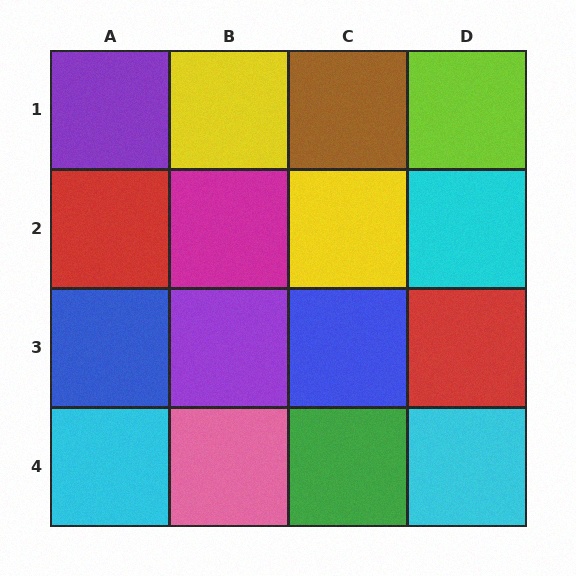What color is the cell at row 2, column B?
Magenta.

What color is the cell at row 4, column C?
Green.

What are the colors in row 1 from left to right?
Purple, yellow, brown, lime.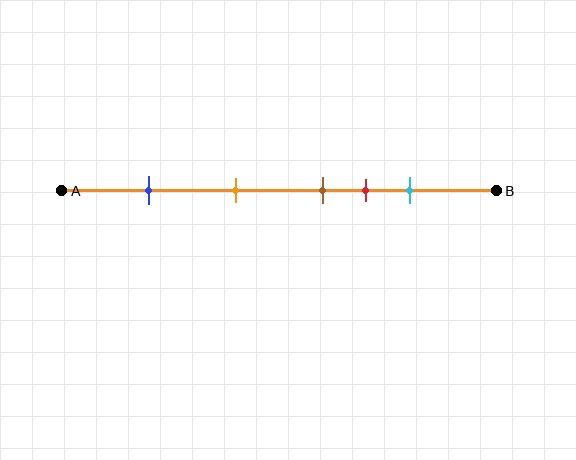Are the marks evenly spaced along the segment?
No, the marks are not evenly spaced.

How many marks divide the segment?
There are 5 marks dividing the segment.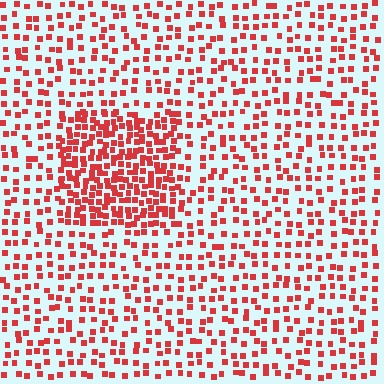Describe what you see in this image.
The image contains small red elements arranged at two different densities. A rectangle-shaped region is visible where the elements are more densely packed than the surrounding area.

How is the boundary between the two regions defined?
The boundary is defined by a change in element density (approximately 2.2x ratio). All elements are the same color, size, and shape.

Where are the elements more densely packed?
The elements are more densely packed inside the rectangle boundary.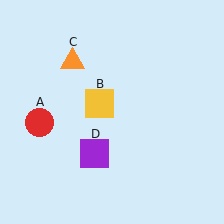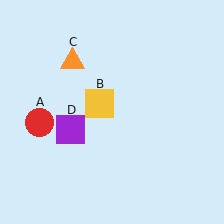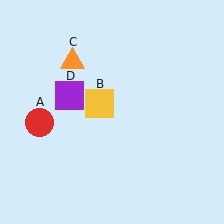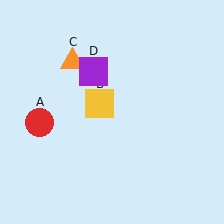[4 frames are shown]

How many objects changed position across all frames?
1 object changed position: purple square (object D).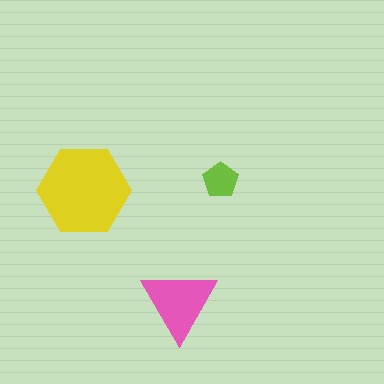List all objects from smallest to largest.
The lime pentagon, the pink triangle, the yellow hexagon.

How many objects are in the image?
There are 3 objects in the image.